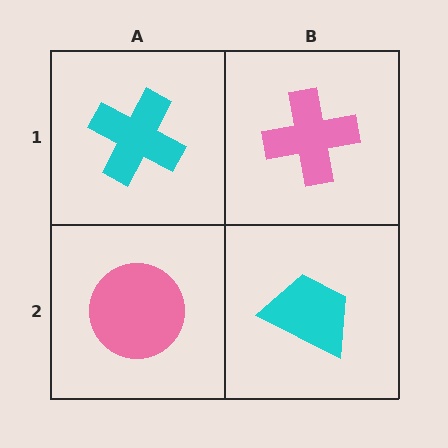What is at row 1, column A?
A cyan cross.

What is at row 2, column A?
A pink circle.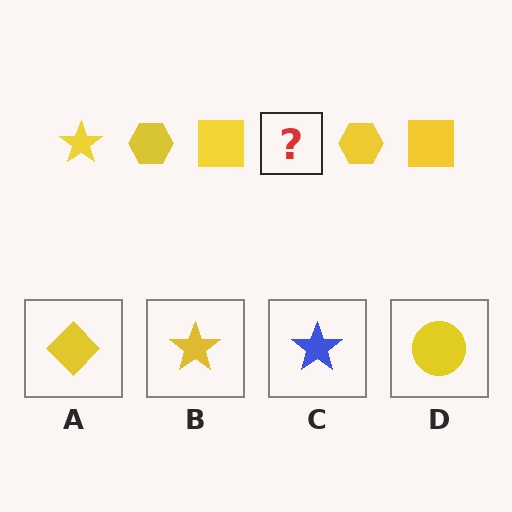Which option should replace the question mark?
Option B.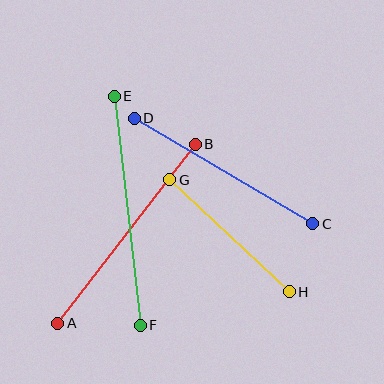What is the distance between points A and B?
The distance is approximately 226 pixels.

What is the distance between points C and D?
The distance is approximately 208 pixels.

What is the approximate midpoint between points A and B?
The midpoint is at approximately (127, 234) pixels.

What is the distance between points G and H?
The distance is approximately 164 pixels.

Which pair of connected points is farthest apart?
Points E and F are farthest apart.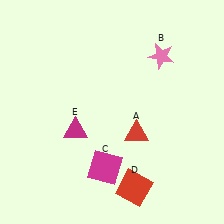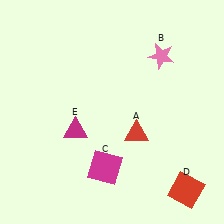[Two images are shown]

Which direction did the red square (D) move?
The red square (D) moved right.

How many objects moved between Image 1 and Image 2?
1 object moved between the two images.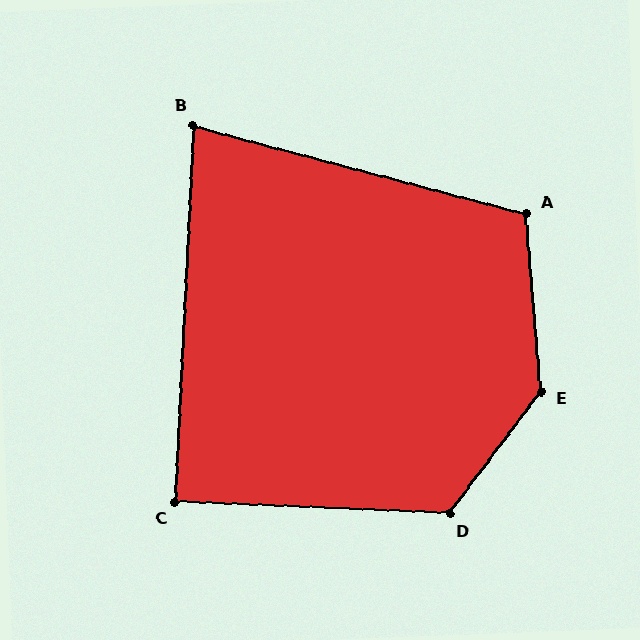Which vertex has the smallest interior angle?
B, at approximately 78 degrees.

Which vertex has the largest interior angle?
E, at approximately 138 degrees.